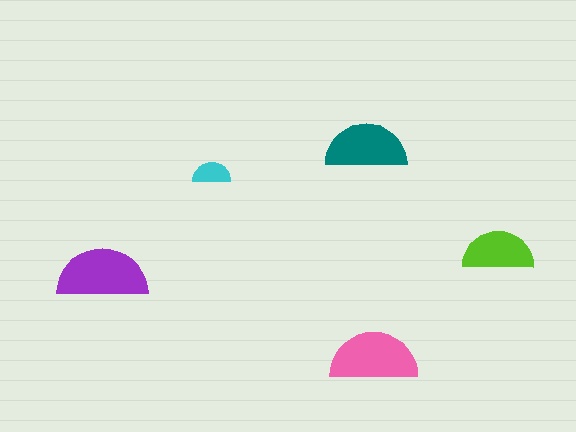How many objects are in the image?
There are 5 objects in the image.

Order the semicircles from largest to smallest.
the purple one, the pink one, the teal one, the lime one, the cyan one.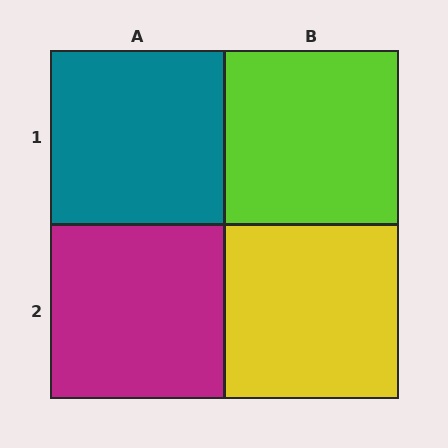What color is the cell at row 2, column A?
Magenta.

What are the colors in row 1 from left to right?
Teal, lime.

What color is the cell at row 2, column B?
Yellow.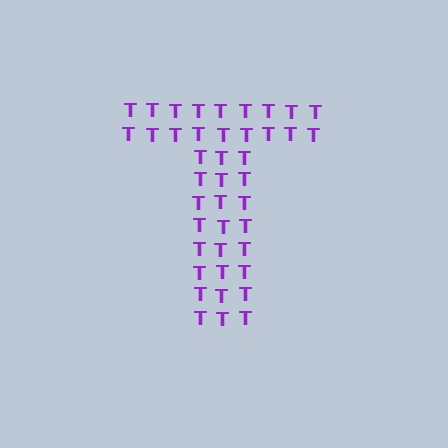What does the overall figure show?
The overall figure shows the letter T.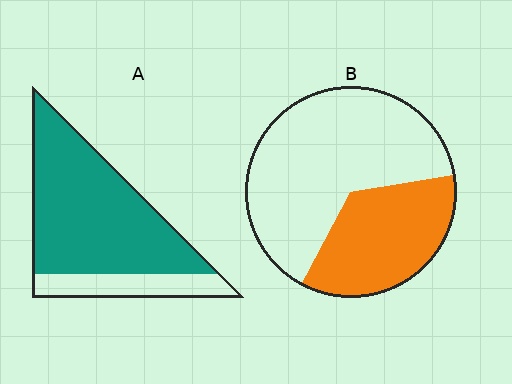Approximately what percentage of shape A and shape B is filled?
A is approximately 80% and B is approximately 35%.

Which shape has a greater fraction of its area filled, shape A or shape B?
Shape A.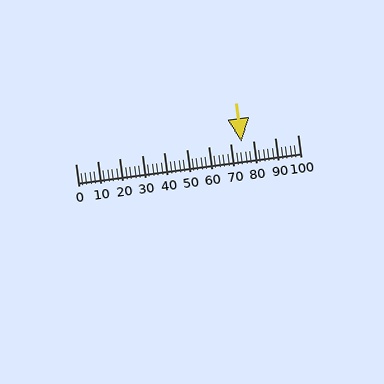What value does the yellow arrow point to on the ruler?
The yellow arrow points to approximately 75.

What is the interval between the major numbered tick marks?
The major tick marks are spaced 10 units apart.